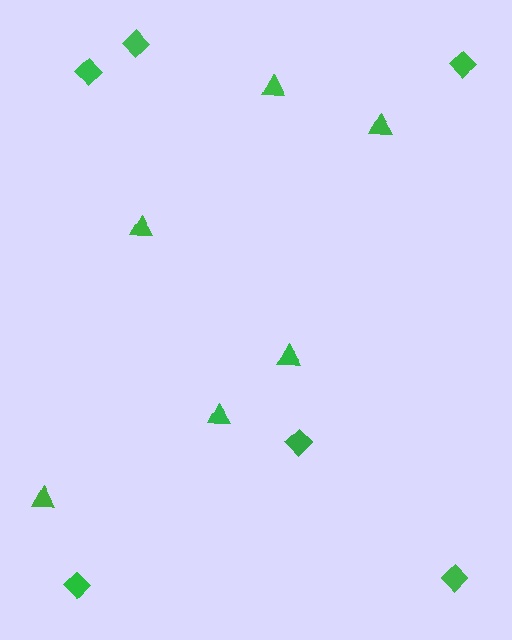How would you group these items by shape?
There are 2 groups: one group of diamonds (6) and one group of triangles (6).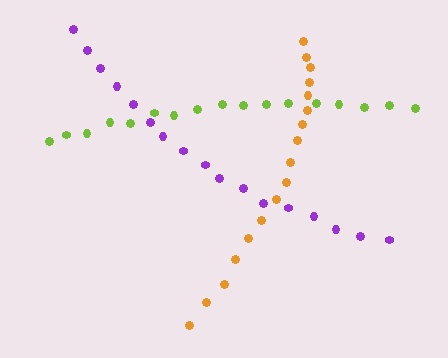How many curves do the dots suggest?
There are 3 distinct paths.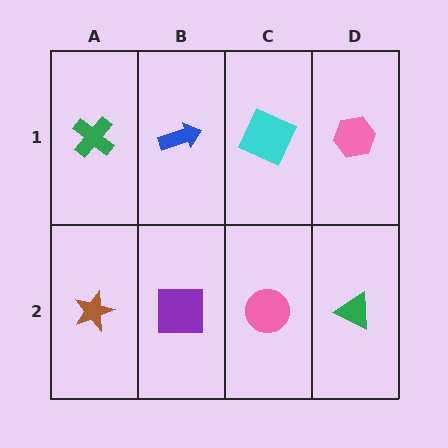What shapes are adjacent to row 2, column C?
A cyan square (row 1, column C), a purple square (row 2, column B), a green triangle (row 2, column D).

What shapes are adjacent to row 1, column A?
A brown star (row 2, column A), a blue arrow (row 1, column B).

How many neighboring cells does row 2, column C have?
3.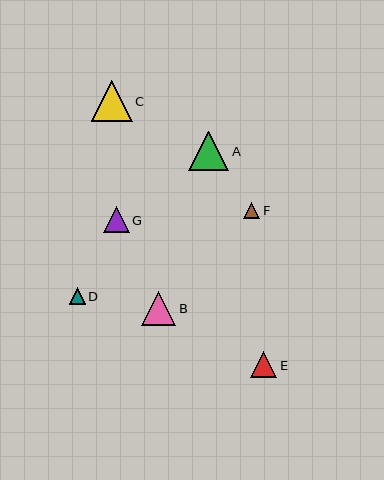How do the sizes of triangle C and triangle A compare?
Triangle C and triangle A are approximately the same size.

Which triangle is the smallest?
Triangle D is the smallest with a size of approximately 16 pixels.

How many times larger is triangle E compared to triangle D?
Triangle E is approximately 1.6 times the size of triangle D.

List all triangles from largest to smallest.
From largest to smallest: C, A, B, E, G, F, D.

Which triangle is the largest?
Triangle C is the largest with a size of approximately 41 pixels.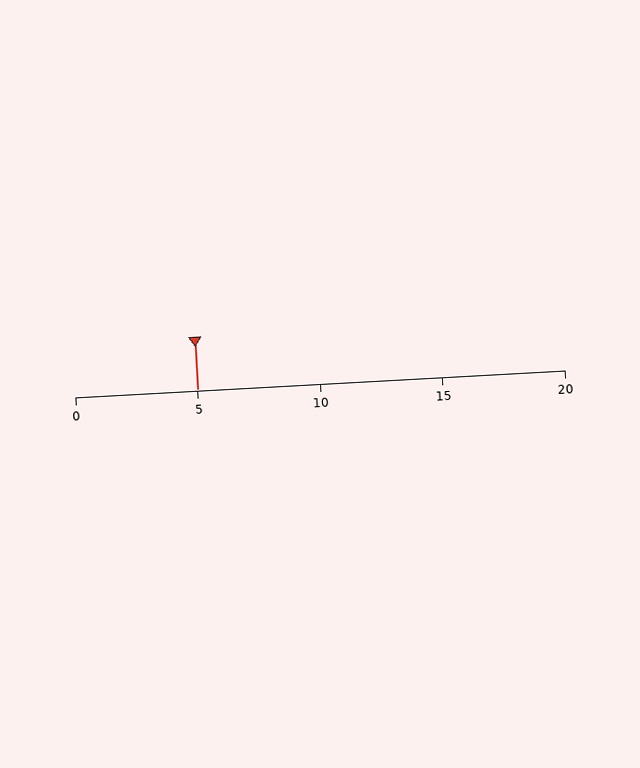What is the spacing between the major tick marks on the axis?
The major ticks are spaced 5 apart.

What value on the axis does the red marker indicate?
The marker indicates approximately 5.